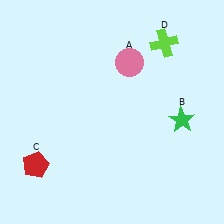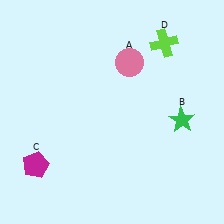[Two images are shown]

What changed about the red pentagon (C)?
In Image 1, C is red. In Image 2, it changed to magenta.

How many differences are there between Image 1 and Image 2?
There is 1 difference between the two images.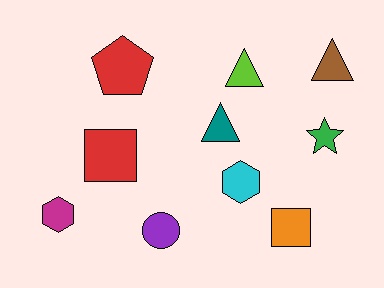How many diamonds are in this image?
There are no diamonds.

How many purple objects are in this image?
There is 1 purple object.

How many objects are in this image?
There are 10 objects.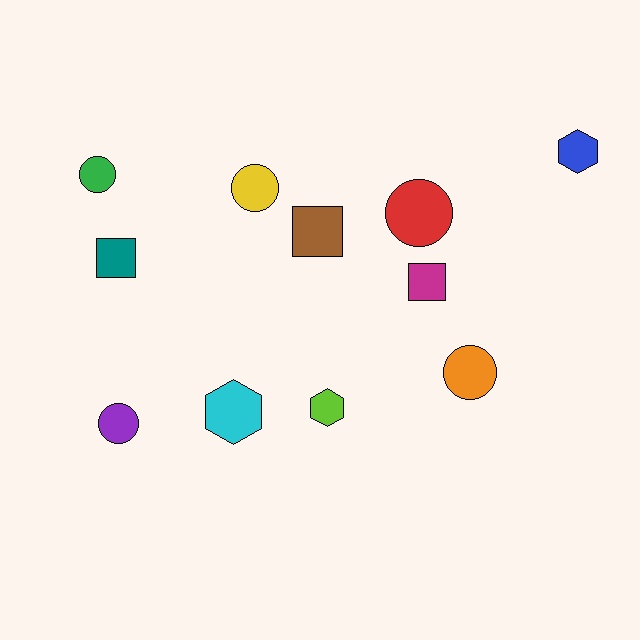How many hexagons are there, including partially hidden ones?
There are 3 hexagons.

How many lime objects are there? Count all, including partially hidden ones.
There is 1 lime object.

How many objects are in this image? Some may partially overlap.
There are 11 objects.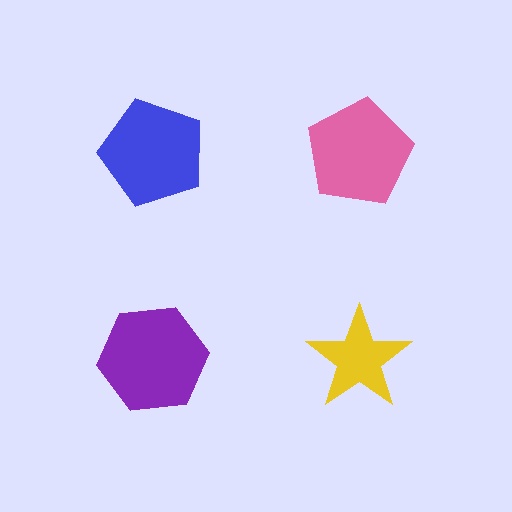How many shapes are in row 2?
2 shapes.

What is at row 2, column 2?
A yellow star.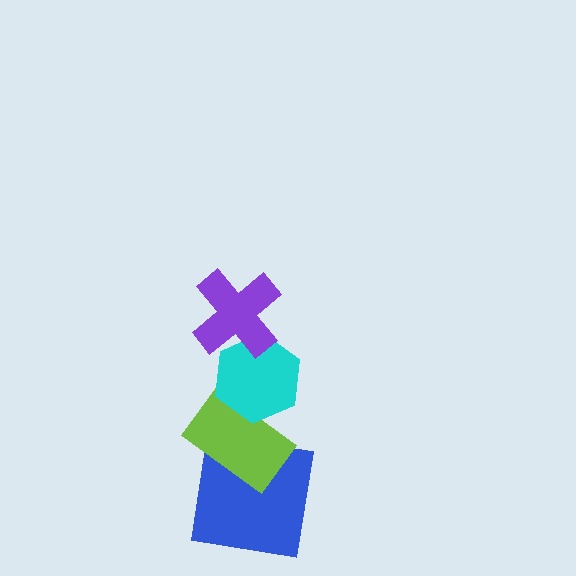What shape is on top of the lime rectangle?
The cyan hexagon is on top of the lime rectangle.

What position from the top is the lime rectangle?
The lime rectangle is 3rd from the top.